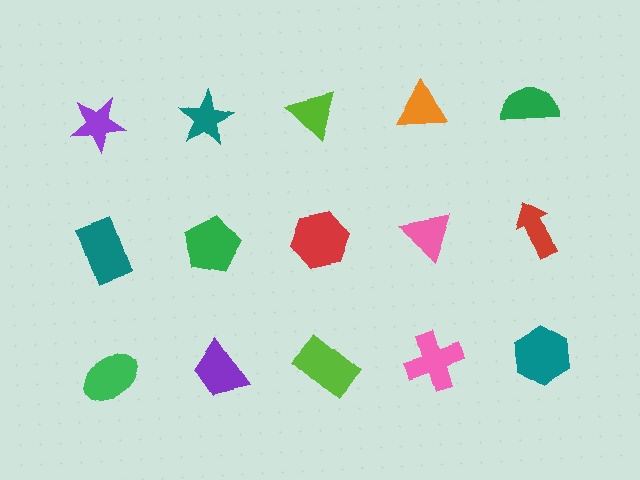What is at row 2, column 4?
A pink triangle.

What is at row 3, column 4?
A pink cross.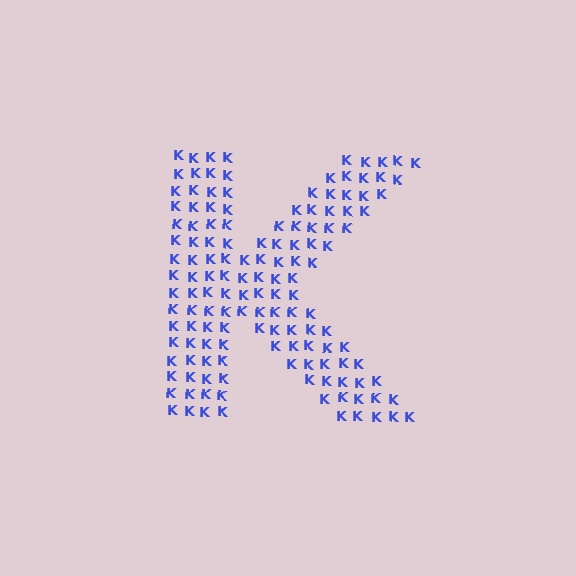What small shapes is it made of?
It is made of small letter K's.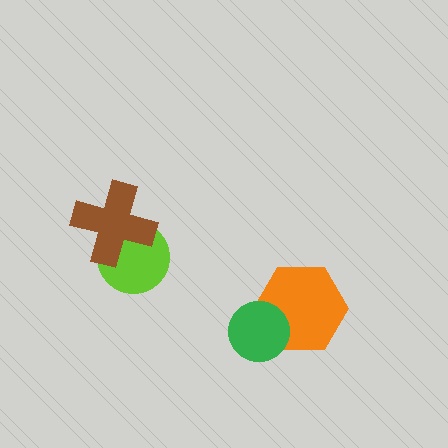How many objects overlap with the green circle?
1 object overlaps with the green circle.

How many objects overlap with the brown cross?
1 object overlaps with the brown cross.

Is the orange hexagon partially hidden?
Yes, it is partially covered by another shape.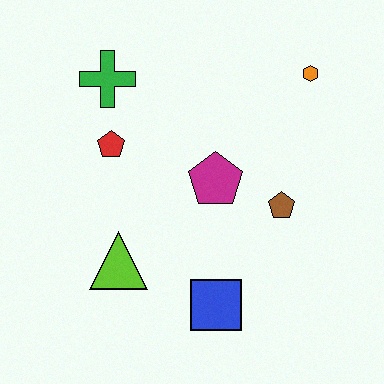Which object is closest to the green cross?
The red pentagon is closest to the green cross.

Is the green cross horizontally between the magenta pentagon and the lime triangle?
No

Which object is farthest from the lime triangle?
The orange hexagon is farthest from the lime triangle.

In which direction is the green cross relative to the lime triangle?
The green cross is above the lime triangle.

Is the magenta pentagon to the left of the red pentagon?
No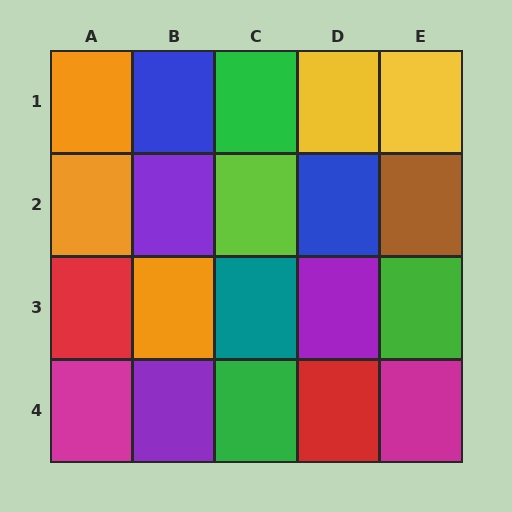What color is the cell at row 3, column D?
Purple.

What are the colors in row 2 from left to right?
Orange, purple, lime, blue, brown.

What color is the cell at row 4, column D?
Red.